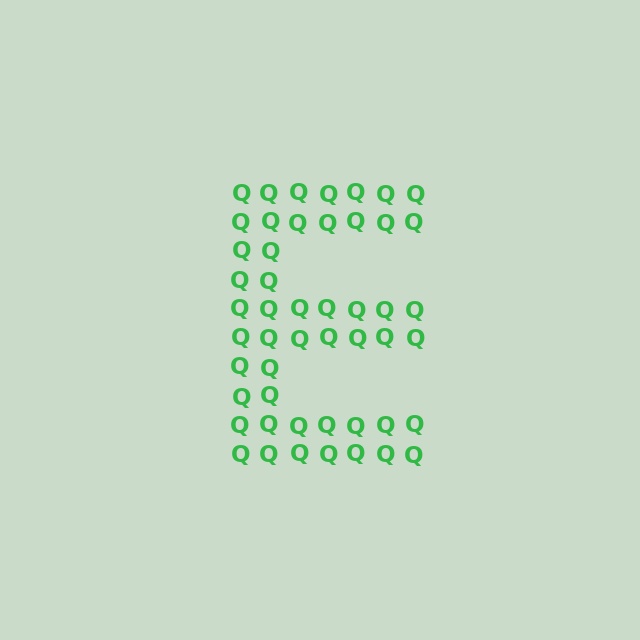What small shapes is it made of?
It is made of small letter Q's.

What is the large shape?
The large shape is the letter E.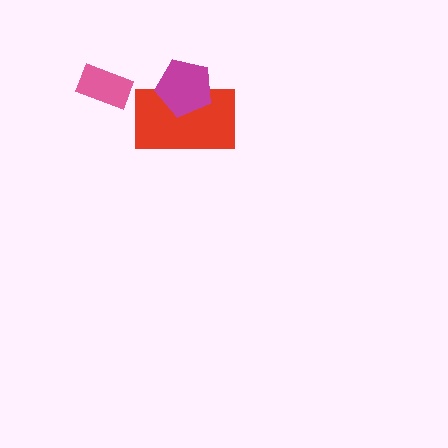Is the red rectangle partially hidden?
Yes, it is partially covered by another shape.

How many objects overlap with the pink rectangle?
0 objects overlap with the pink rectangle.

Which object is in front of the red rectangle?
The magenta pentagon is in front of the red rectangle.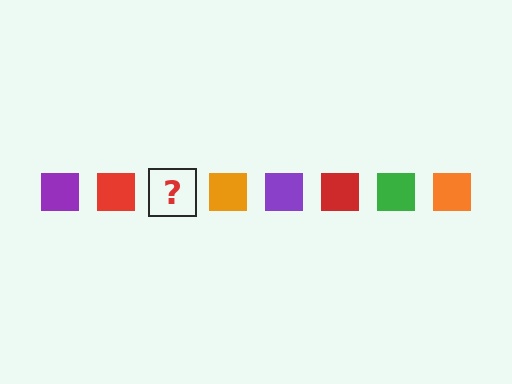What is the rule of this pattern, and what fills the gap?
The rule is that the pattern cycles through purple, red, green, orange squares. The gap should be filled with a green square.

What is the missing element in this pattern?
The missing element is a green square.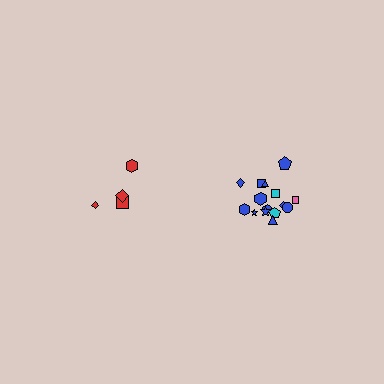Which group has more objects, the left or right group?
The right group.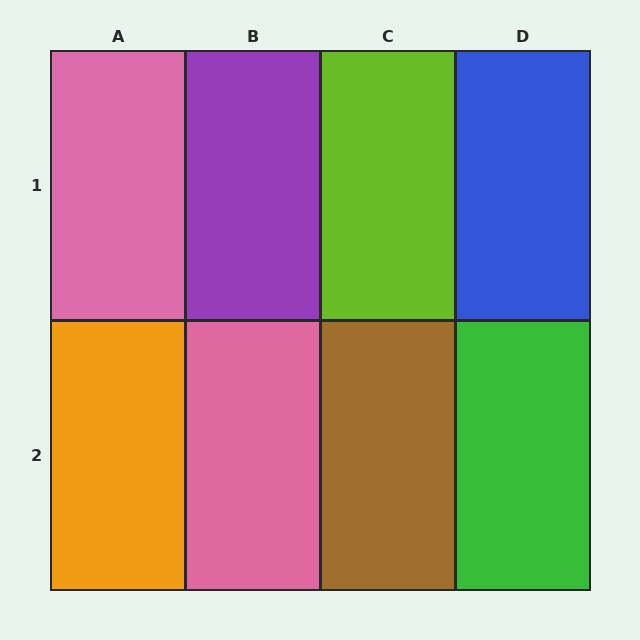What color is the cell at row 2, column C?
Brown.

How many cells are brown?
1 cell is brown.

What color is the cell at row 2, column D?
Green.